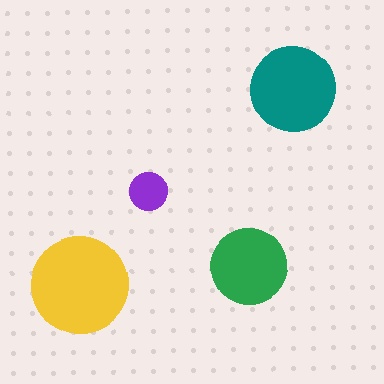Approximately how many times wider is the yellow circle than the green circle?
About 1.5 times wider.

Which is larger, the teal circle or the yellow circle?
The yellow one.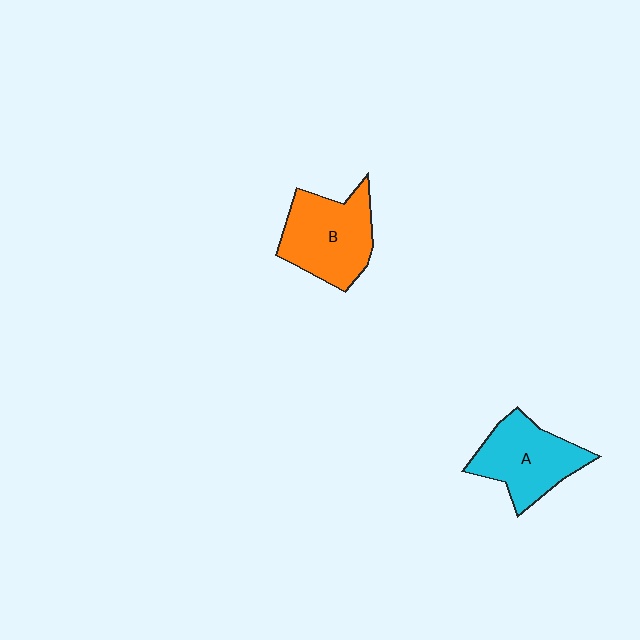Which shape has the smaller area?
Shape A (cyan).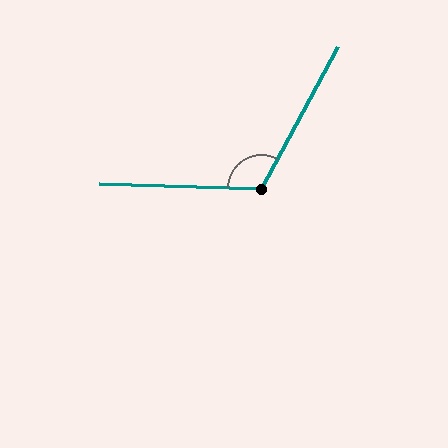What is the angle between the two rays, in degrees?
Approximately 117 degrees.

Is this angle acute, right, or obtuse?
It is obtuse.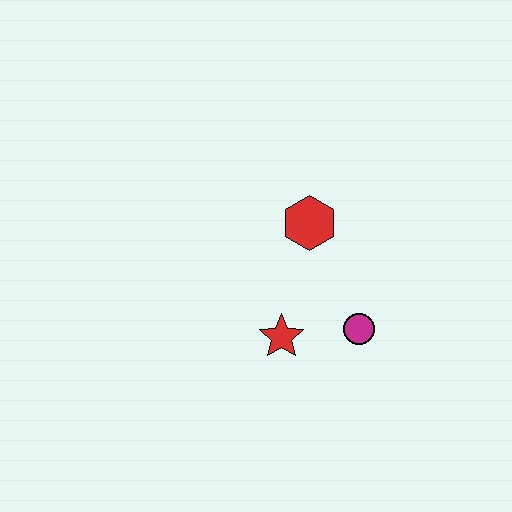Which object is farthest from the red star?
The red hexagon is farthest from the red star.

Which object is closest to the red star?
The magenta circle is closest to the red star.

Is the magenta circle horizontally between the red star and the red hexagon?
No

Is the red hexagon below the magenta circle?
No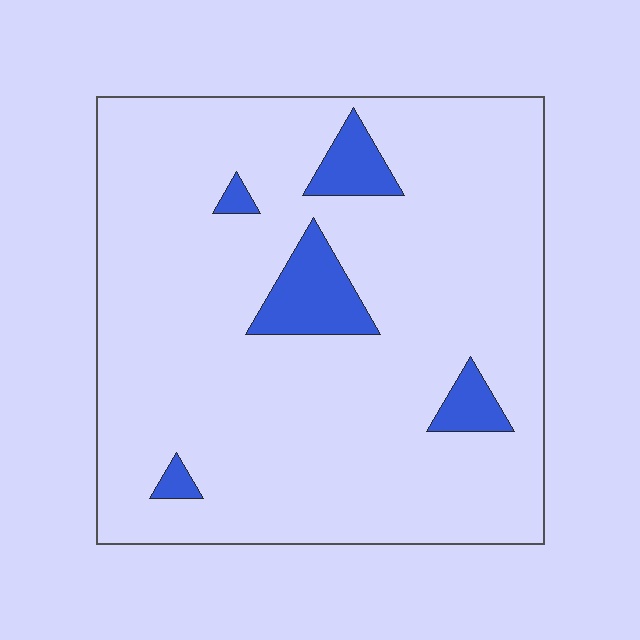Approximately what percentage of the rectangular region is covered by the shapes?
Approximately 10%.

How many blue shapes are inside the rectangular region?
5.